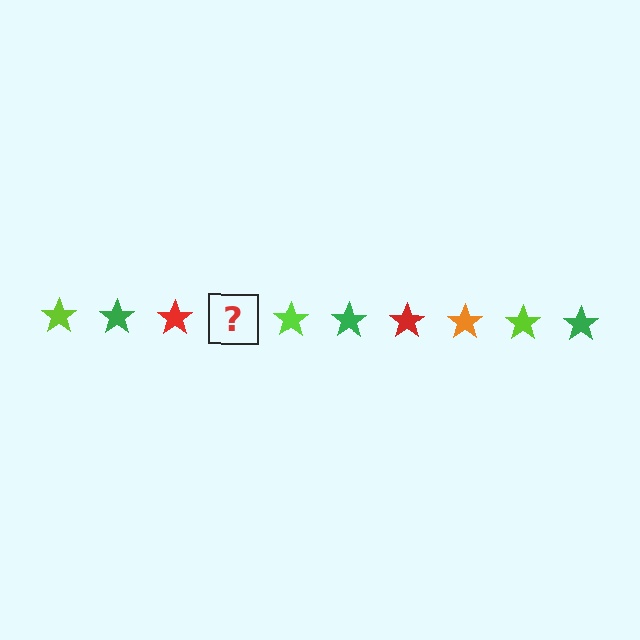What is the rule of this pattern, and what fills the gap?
The rule is that the pattern cycles through lime, green, red, orange stars. The gap should be filled with an orange star.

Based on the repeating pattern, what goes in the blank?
The blank should be an orange star.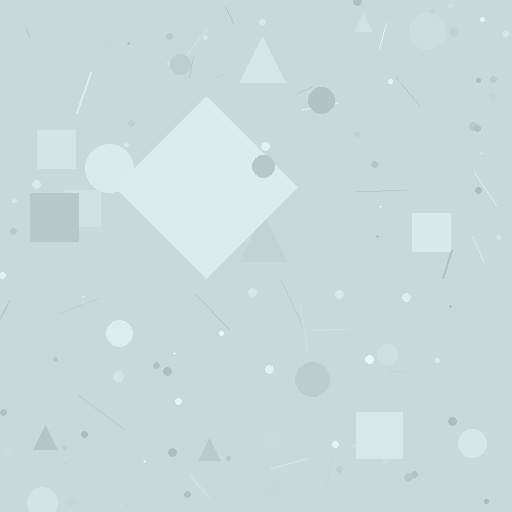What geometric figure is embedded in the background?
A diamond is embedded in the background.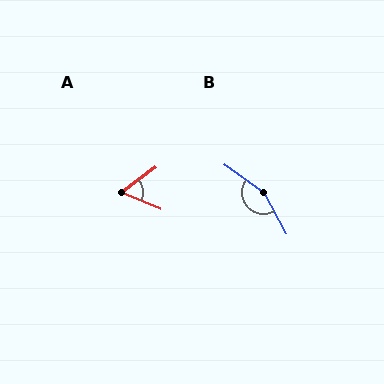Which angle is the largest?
B, at approximately 154 degrees.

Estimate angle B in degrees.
Approximately 154 degrees.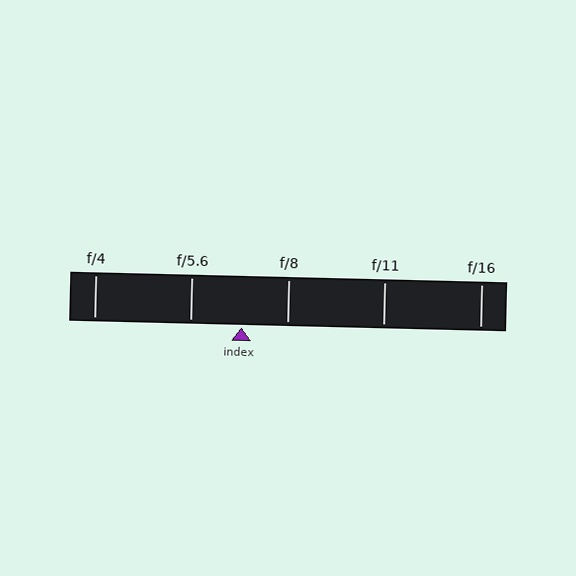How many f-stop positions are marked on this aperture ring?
There are 5 f-stop positions marked.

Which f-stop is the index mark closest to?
The index mark is closest to f/8.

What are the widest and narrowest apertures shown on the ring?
The widest aperture shown is f/4 and the narrowest is f/16.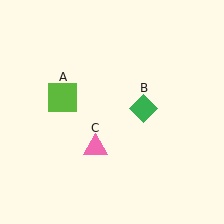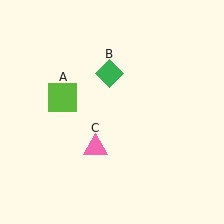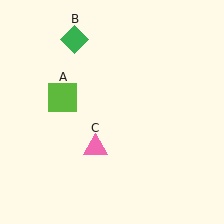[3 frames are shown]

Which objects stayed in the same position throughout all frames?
Lime square (object A) and pink triangle (object C) remained stationary.